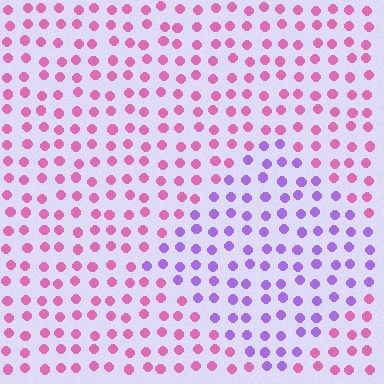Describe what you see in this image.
The image is filled with small pink elements in a uniform arrangement. A diamond-shaped region is visible where the elements are tinted to a slightly different hue, forming a subtle color boundary.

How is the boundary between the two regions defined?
The boundary is defined purely by a slight shift in hue (about 50 degrees). Spacing, size, and orientation are identical on both sides.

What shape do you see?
I see a diamond.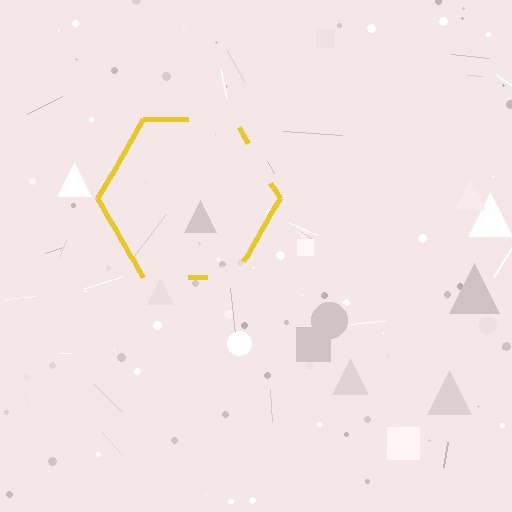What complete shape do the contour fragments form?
The contour fragments form a hexagon.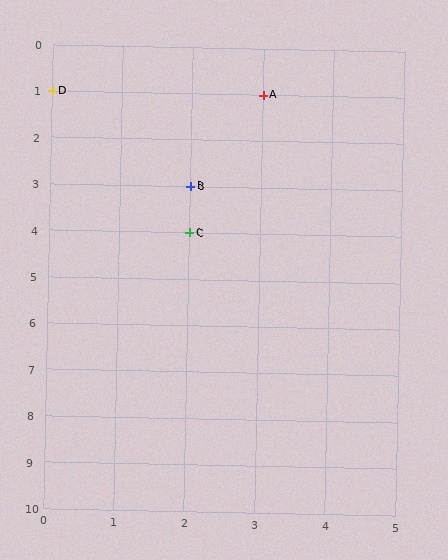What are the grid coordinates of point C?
Point C is at grid coordinates (2, 4).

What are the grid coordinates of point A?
Point A is at grid coordinates (3, 1).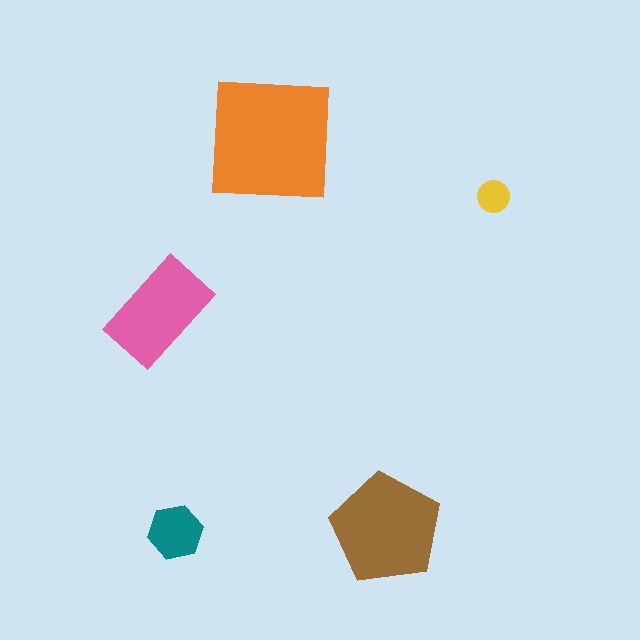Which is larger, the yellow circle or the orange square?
The orange square.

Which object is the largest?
The orange square.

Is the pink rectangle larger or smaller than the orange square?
Smaller.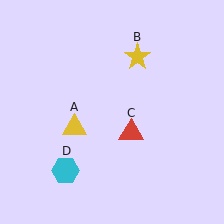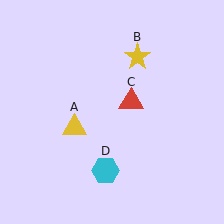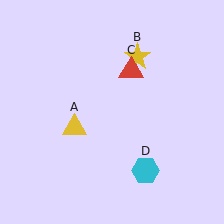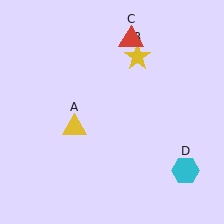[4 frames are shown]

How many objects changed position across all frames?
2 objects changed position: red triangle (object C), cyan hexagon (object D).